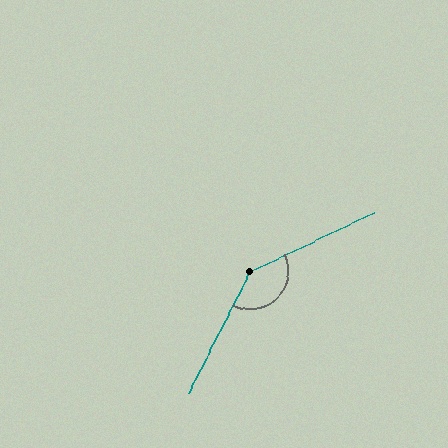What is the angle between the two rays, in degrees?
Approximately 142 degrees.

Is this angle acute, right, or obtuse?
It is obtuse.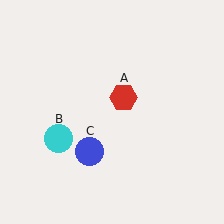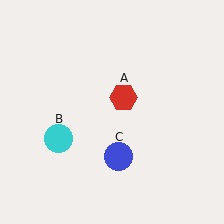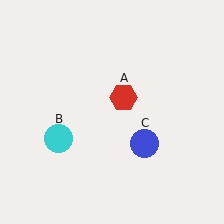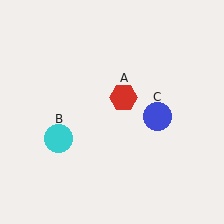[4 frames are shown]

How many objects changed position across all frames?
1 object changed position: blue circle (object C).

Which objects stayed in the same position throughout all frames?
Red hexagon (object A) and cyan circle (object B) remained stationary.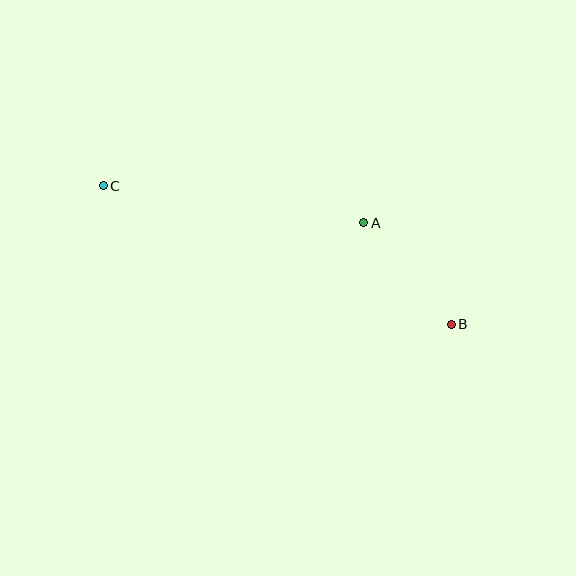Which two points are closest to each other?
Points A and B are closest to each other.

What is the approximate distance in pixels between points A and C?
The distance between A and C is approximately 263 pixels.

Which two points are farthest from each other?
Points B and C are farthest from each other.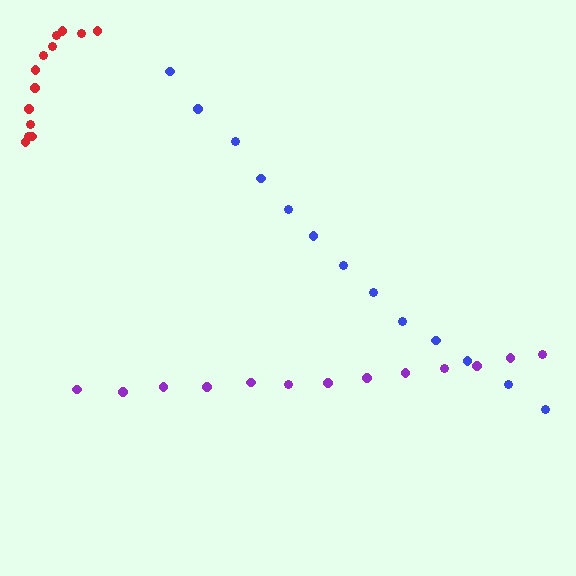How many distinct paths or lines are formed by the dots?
There are 3 distinct paths.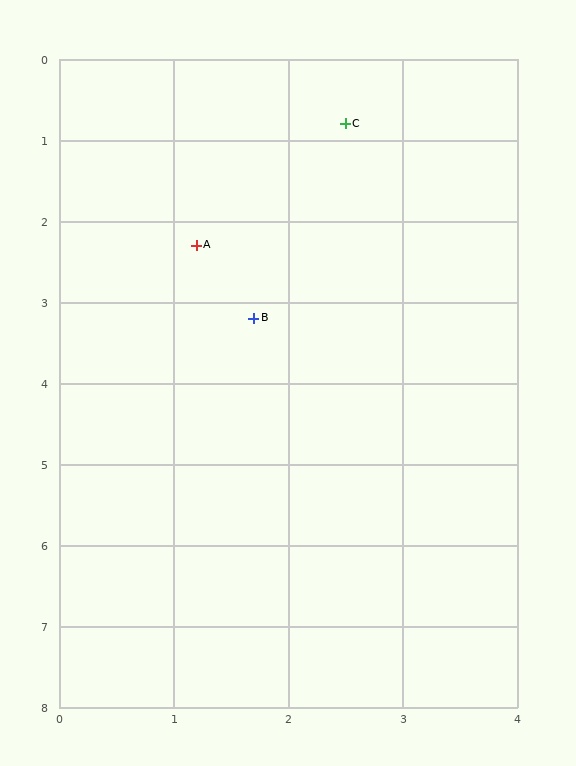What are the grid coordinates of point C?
Point C is at approximately (2.5, 0.8).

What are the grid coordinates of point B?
Point B is at approximately (1.7, 3.2).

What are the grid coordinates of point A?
Point A is at approximately (1.2, 2.3).